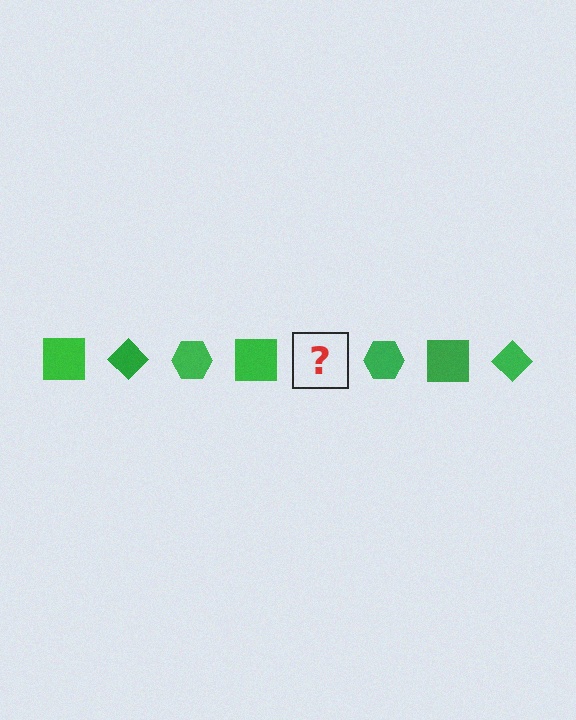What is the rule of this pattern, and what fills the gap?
The rule is that the pattern cycles through square, diamond, hexagon shapes in green. The gap should be filled with a green diamond.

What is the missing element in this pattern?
The missing element is a green diamond.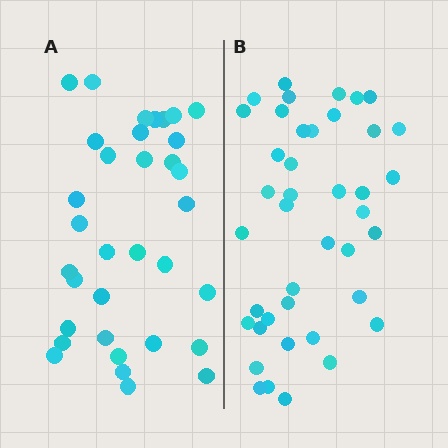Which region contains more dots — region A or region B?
Region B (the right region) has more dots.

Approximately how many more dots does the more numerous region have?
Region B has roughly 8 or so more dots than region A.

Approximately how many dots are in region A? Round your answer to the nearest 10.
About 30 dots. (The exact count is 34, which rounds to 30.)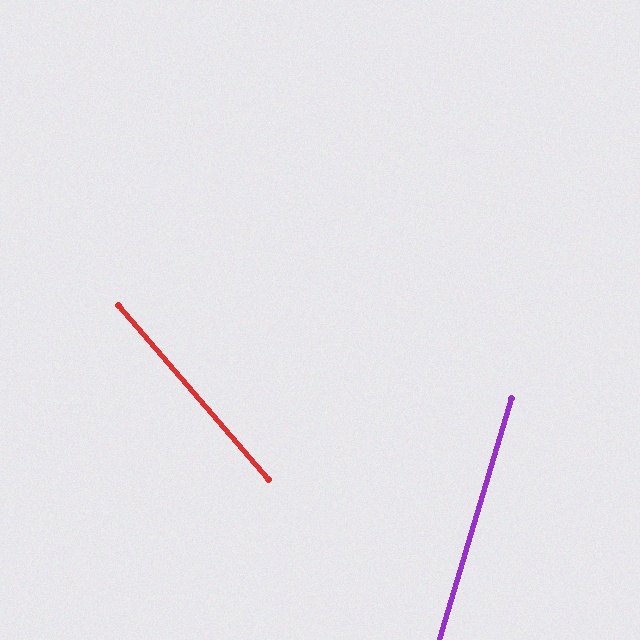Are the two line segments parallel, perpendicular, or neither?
Neither parallel nor perpendicular — they differ by about 57°.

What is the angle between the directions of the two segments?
Approximately 57 degrees.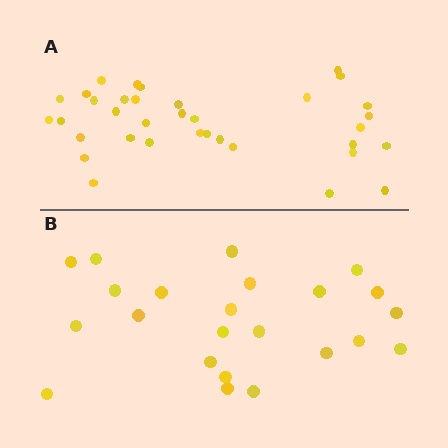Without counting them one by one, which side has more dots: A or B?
Region A (the top region) has more dots.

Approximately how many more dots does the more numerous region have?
Region A has roughly 12 or so more dots than region B.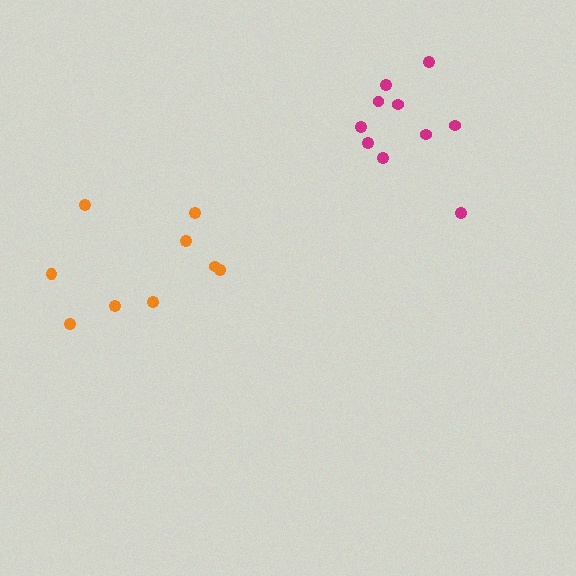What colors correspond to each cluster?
The clusters are colored: orange, magenta.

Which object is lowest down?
The orange cluster is bottommost.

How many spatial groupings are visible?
There are 2 spatial groupings.